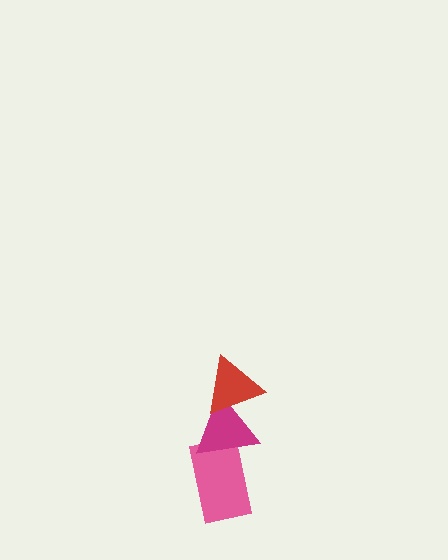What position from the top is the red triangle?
The red triangle is 1st from the top.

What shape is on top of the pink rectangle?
The magenta triangle is on top of the pink rectangle.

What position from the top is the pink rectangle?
The pink rectangle is 3rd from the top.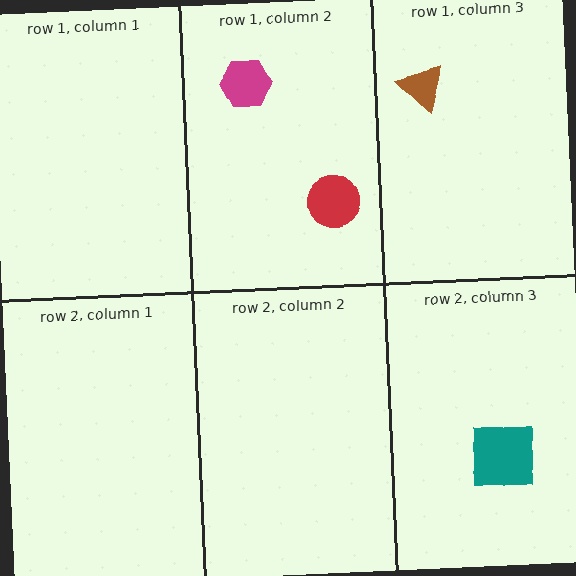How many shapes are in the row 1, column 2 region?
2.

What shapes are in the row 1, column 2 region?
The magenta hexagon, the red circle.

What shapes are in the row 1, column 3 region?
The brown triangle.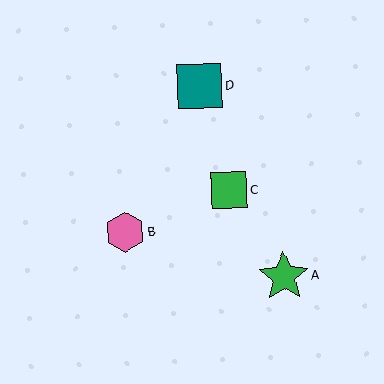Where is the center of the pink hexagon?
The center of the pink hexagon is at (125, 232).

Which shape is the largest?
The green star (labeled A) is the largest.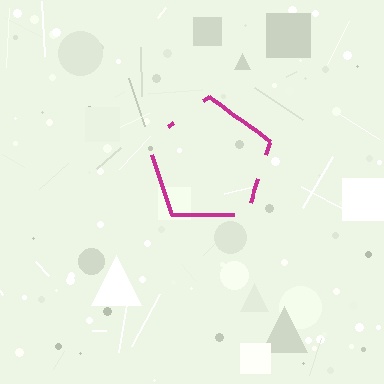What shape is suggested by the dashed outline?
The dashed outline suggests a pentagon.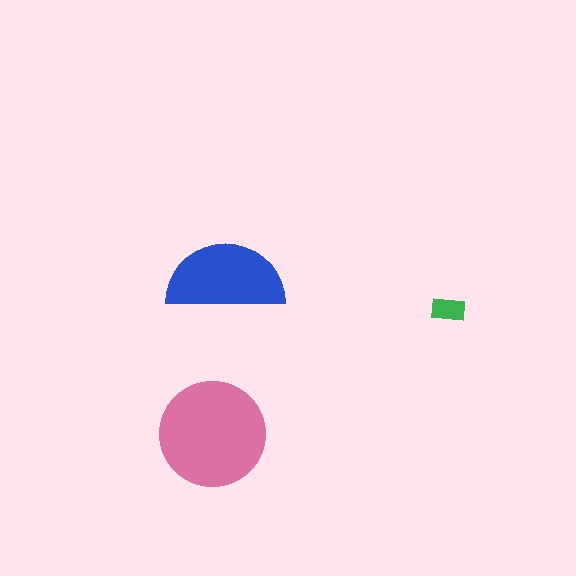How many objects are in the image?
There are 3 objects in the image.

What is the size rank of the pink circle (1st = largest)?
1st.